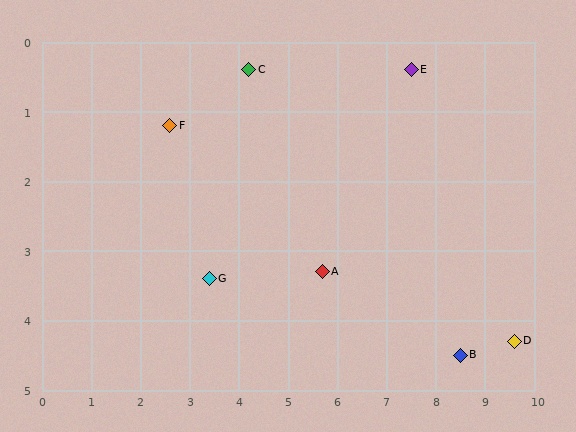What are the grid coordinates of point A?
Point A is at approximately (5.7, 3.3).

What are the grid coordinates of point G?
Point G is at approximately (3.4, 3.4).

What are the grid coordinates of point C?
Point C is at approximately (4.2, 0.4).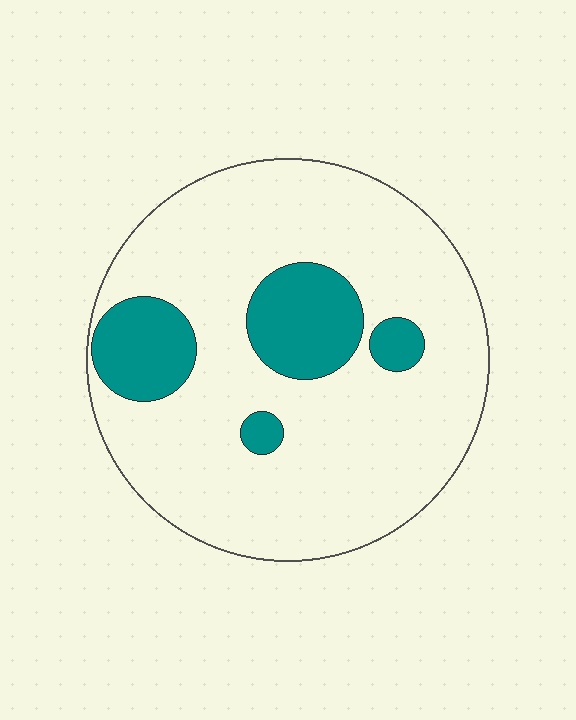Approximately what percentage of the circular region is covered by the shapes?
Approximately 20%.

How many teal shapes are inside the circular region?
4.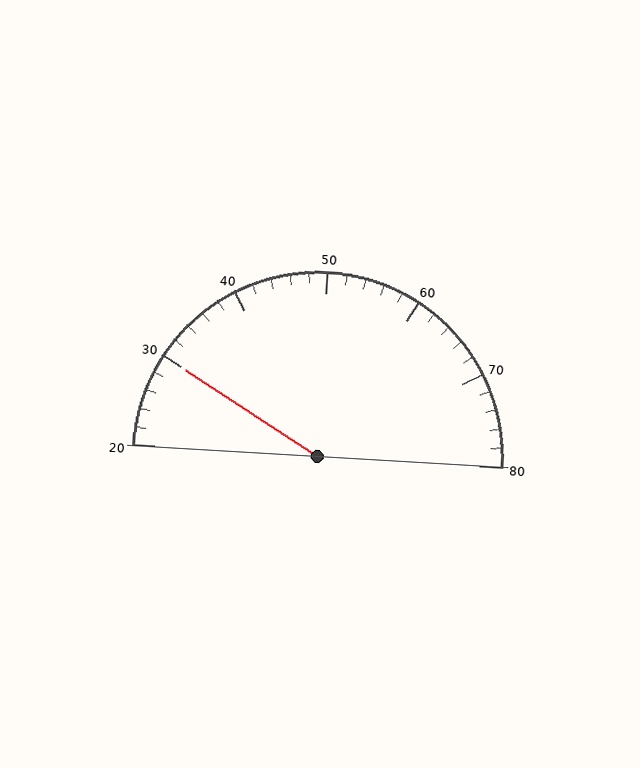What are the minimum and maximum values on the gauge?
The gauge ranges from 20 to 80.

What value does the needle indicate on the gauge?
The needle indicates approximately 30.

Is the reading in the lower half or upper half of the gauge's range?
The reading is in the lower half of the range (20 to 80).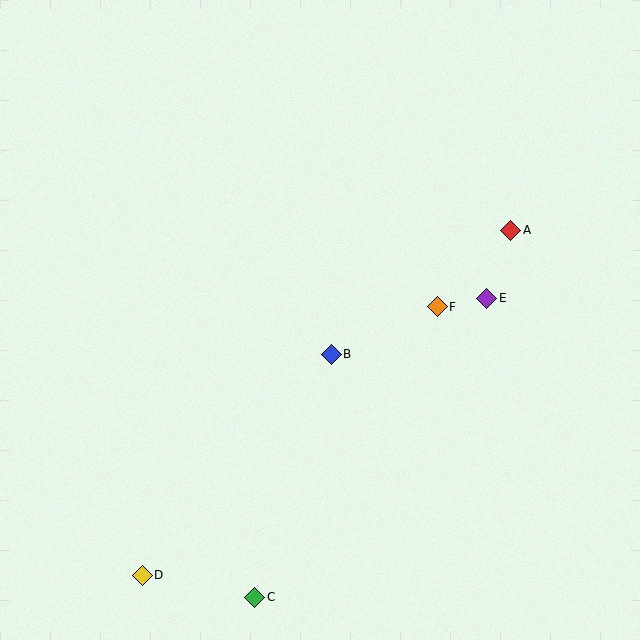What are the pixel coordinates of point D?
Point D is at (142, 575).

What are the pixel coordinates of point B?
Point B is at (331, 354).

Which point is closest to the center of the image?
Point B at (331, 354) is closest to the center.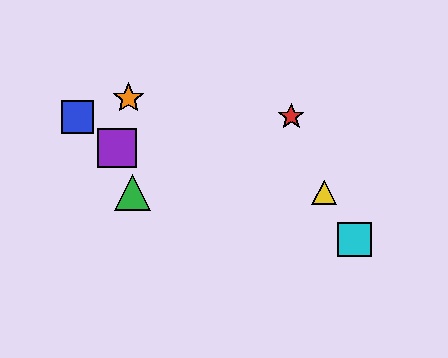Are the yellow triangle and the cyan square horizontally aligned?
No, the yellow triangle is at y≈193 and the cyan square is at y≈239.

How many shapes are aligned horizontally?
2 shapes (the green triangle, the yellow triangle) are aligned horizontally.